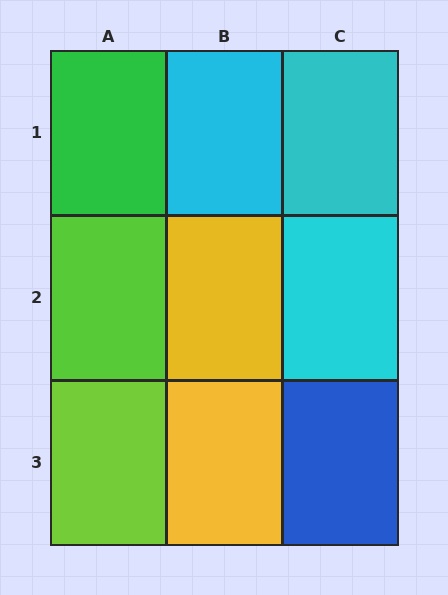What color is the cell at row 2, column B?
Yellow.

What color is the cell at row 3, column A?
Lime.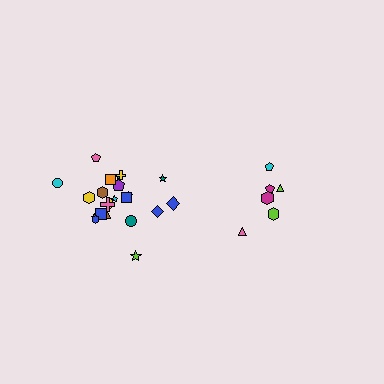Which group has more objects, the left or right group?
The left group.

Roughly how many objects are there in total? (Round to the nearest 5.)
Roughly 30 objects in total.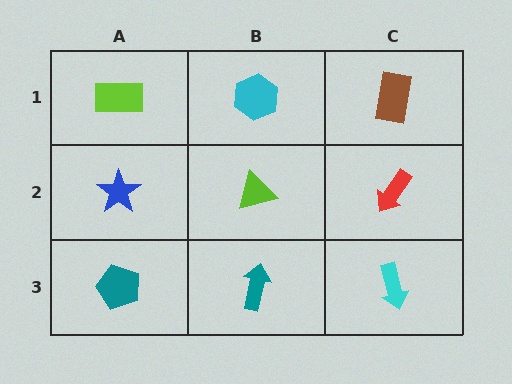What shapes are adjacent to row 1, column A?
A blue star (row 2, column A), a cyan hexagon (row 1, column B).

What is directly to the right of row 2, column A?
A lime triangle.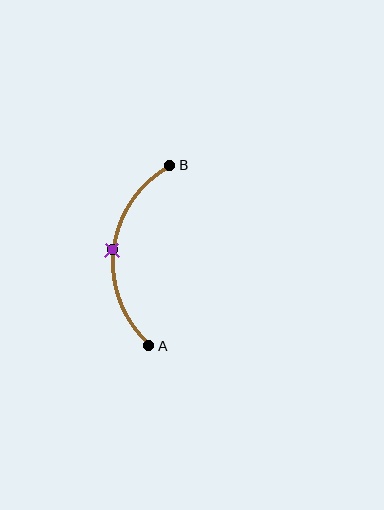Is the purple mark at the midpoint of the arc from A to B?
Yes. The purple mark lies on the arc at equal arc-length from both A and B — it is the arc midpoint.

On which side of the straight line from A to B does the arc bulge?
The arc bulges to the left of the straight line connecting A and B.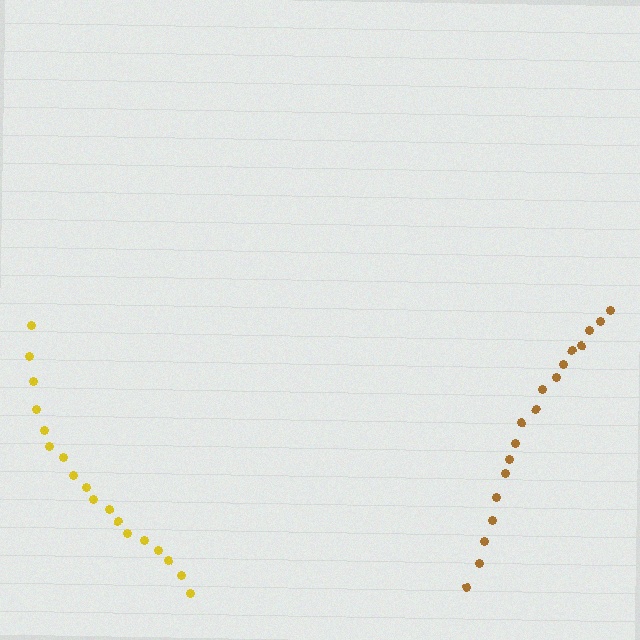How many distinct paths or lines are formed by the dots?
There are 2 distinct paths.